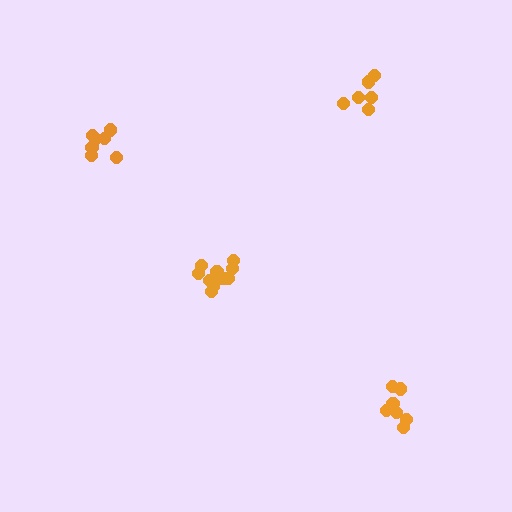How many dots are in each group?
Group 1: 11 dots, Group 2: 6 dots, Group 3: 7 dots, Group 4: 7 dots (31 total).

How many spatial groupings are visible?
There are 4 spatial groupings.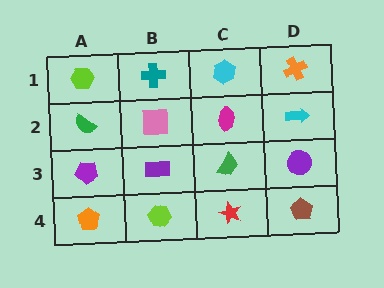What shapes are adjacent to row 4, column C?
A green trapezoid (row 3, column C), a lime hexagon (row 4, column B), a brown pentagon (row 4, column D).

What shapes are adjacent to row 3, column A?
A green semicircle (row 2, column A), an orange pentagon (row 4, column A), a purple rectangle (row 3, column B).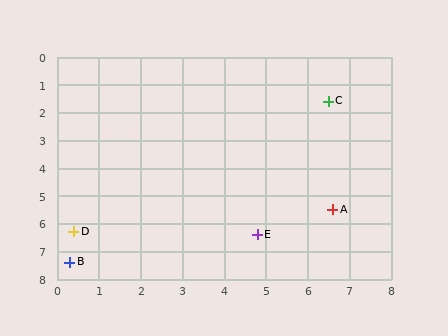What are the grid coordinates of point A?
Point A is at approximately (6.6, 5.5).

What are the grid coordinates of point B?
Point B is at approximately (0.3, 7.4).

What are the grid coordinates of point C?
Point C is at approximately (6.5, 1.6).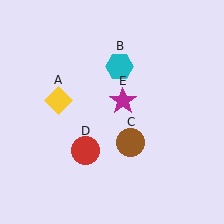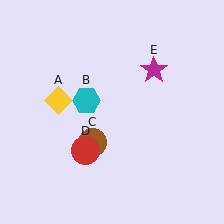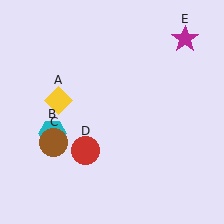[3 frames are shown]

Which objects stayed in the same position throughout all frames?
Yellow diamond (object A) and red circle (object D) remained stationary.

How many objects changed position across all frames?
3 objects changed position: cyan hexagon (object B), brown circle (object C), magenta star (object E).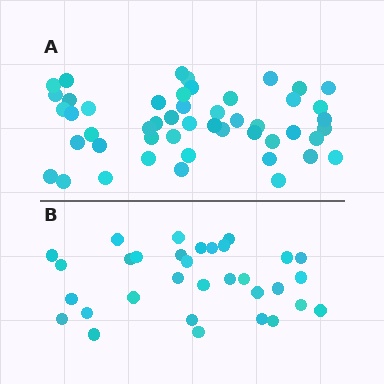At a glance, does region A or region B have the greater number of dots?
Region A (the top region) has more dots.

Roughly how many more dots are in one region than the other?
Region A has approximately 15 more dots than region B.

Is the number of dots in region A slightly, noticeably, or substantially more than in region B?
Region A has substantially more. The ratio is roughly 1.5 to 1.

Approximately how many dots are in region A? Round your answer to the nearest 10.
About 50 dots. (The exact count is 49, which rounds to 50.)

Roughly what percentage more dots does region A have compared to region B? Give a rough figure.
About 55% more.